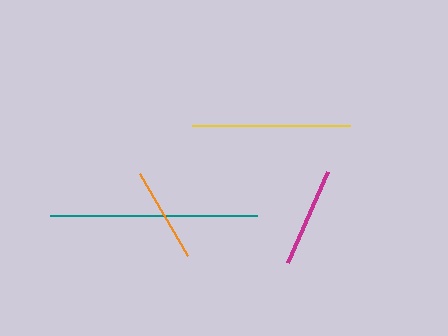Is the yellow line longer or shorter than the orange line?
The yellow line is longer than the orange line.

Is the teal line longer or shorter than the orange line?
The teal line is longer than the orange line.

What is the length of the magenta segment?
The magenta segment is approximately 100 pixels long.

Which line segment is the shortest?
The orange line is the shortest at approximately 94 pixels.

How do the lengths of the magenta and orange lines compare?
The magenta and orange lines are approximately the same length.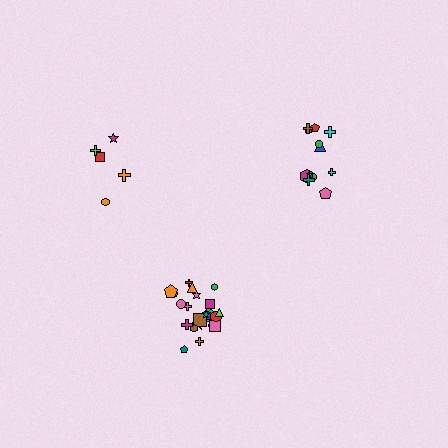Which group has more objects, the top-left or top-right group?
The top-right group.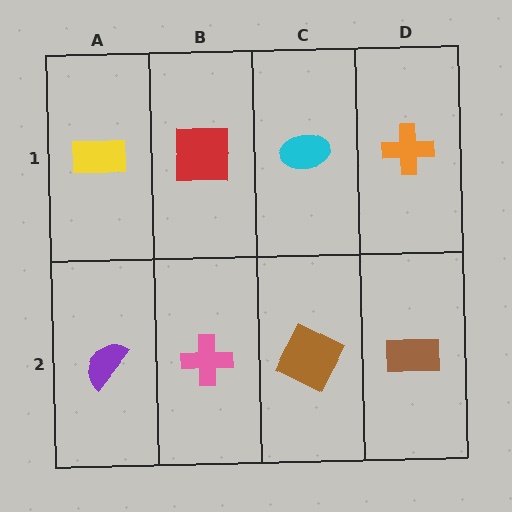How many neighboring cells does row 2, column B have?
3.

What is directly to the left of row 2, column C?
A pink cross.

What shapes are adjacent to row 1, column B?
A pink cross (row 2, column B), a yellow rectangle (row 1, column A), a cyan ellipse (row 1, column C).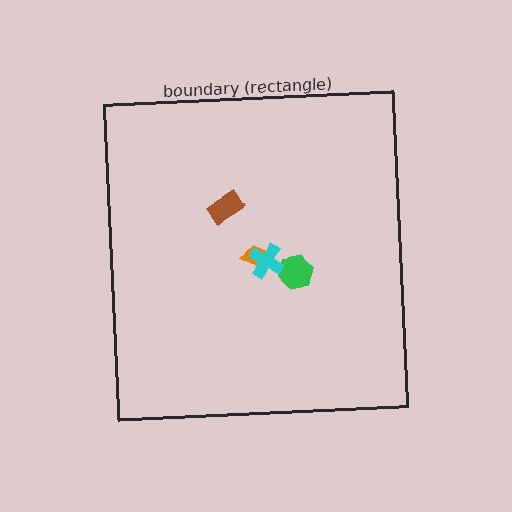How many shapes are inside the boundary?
4 inside, 0 outside.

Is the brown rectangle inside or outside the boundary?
Inside.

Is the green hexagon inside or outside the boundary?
Inside.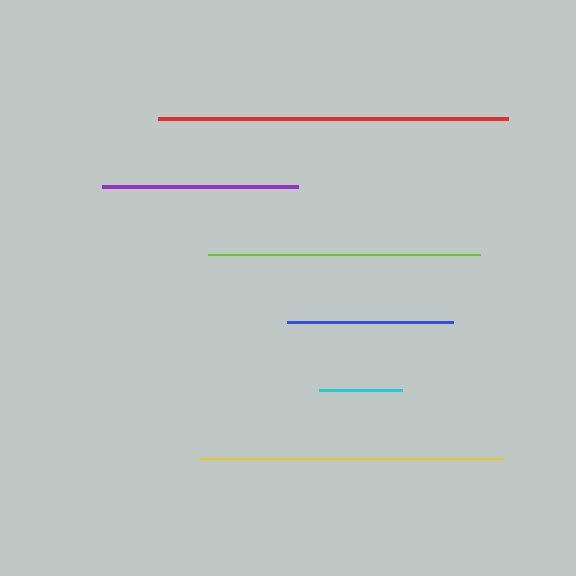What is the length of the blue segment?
The blue segment is approximately 166 pixels long.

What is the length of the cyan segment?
The cyan segment is approximately 83 pixels long.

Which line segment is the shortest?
The cyan line is the shortest at approximately 83 pixels.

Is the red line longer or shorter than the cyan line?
The red line is longer than the cyan line.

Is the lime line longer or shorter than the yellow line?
The yellow line is longer than the lime line.